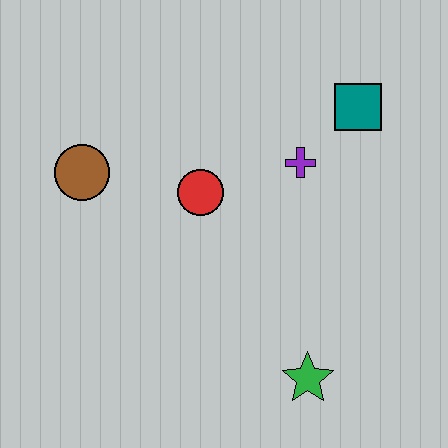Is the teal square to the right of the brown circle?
Yes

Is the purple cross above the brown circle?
Yes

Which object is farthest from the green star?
The brown circle is farthest from the green star.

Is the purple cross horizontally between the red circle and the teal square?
Yes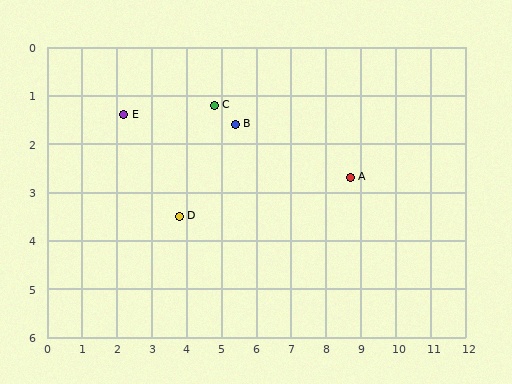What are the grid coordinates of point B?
Point B is at approximately (5.4, 1.6).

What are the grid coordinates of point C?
Point C is at approximately (4.8, 1.2).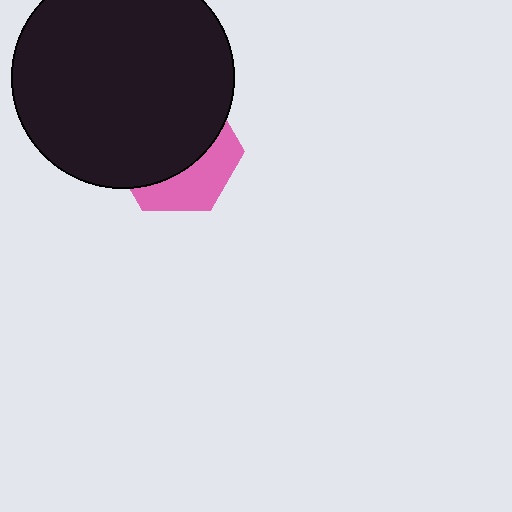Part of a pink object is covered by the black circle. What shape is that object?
It is a hexagon.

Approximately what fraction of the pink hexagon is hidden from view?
Roughly 64% of the pink hexagon is hidden behind the black circle.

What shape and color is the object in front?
The object in front is a black circle.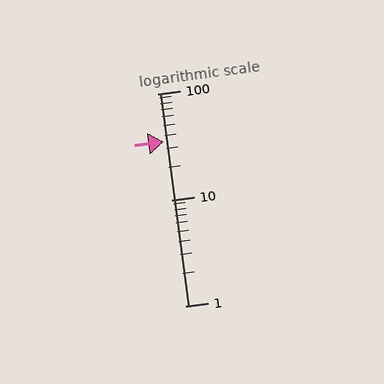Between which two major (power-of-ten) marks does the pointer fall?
The pointer is between 10 and 100.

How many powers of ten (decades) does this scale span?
The scale spans 2 decades, from 1 to 100.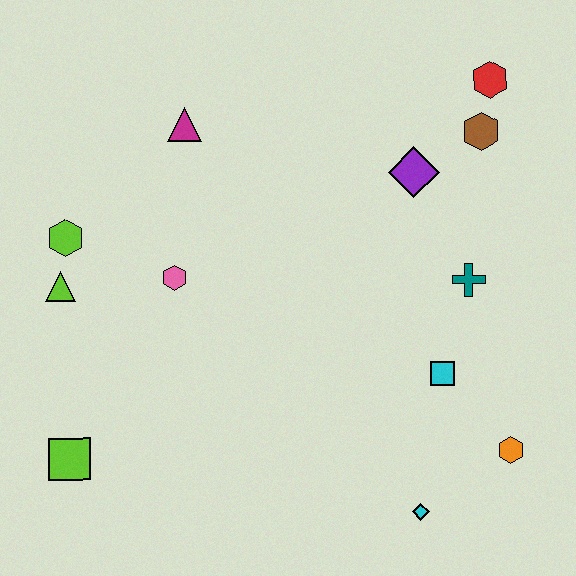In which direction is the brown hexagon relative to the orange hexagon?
The brown hexagon is above the orange hexagon.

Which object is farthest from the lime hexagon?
The orange hexagon is farthest from the lime hexagon.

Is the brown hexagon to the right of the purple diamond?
Yes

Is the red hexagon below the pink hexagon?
No